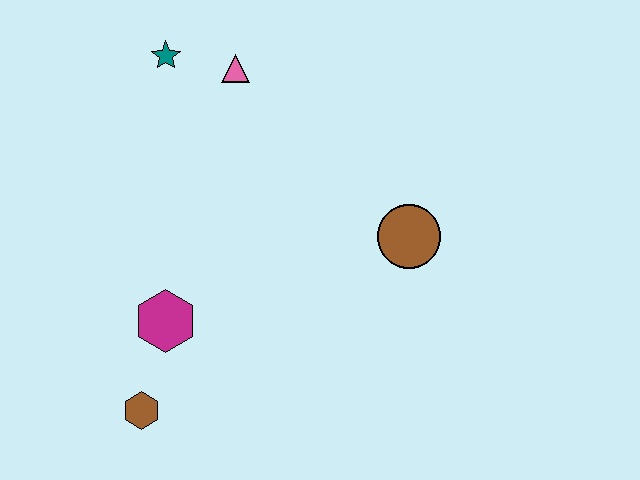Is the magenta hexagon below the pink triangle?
Yes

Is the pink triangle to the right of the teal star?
Yes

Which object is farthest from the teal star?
The brown hexagon is farthest from the teal star.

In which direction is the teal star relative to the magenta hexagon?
The teal star is above the magenta hexagon.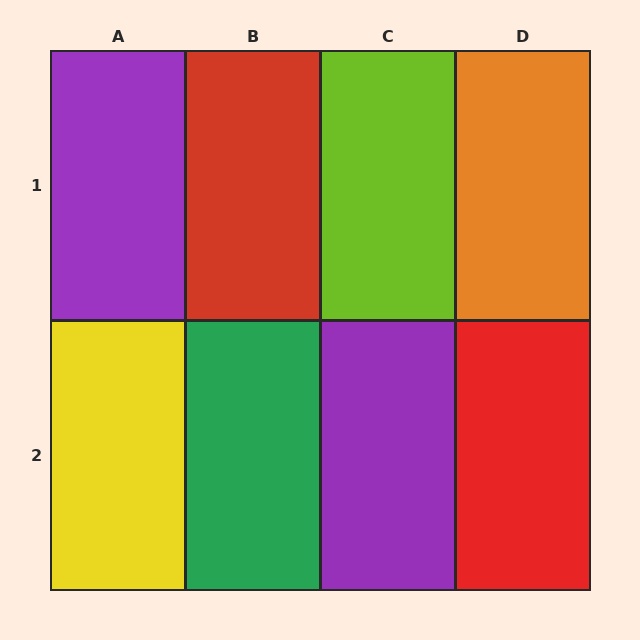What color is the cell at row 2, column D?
Red.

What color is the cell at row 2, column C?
Purple.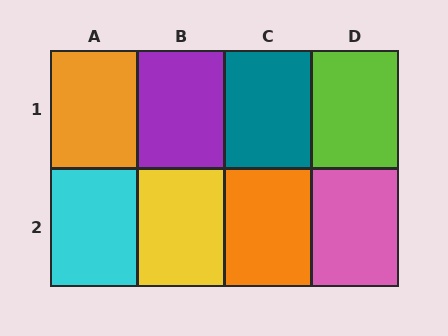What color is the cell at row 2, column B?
Yellow.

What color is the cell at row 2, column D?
Pink.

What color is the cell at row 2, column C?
Orange.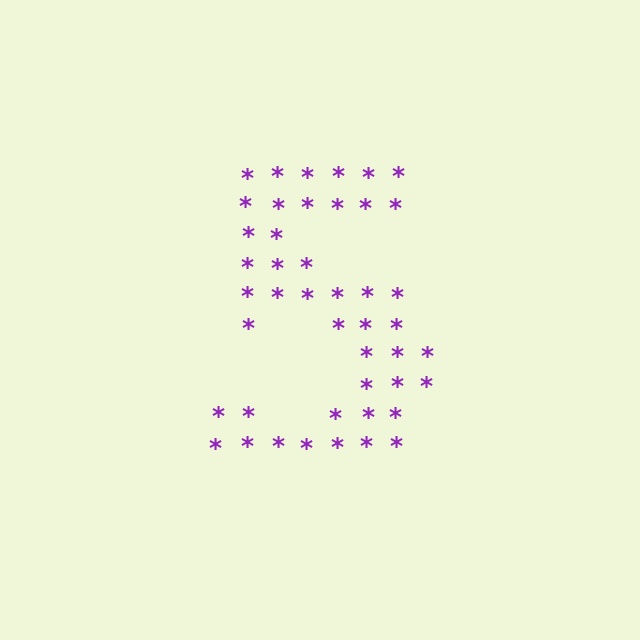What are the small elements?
The small elements are asterisks.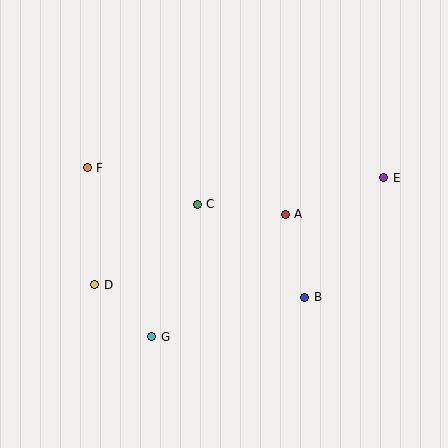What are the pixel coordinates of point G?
Point G is at (152, 337).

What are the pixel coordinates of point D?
Point D is at (95, 285).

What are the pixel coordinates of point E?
Point E is at (384, 178).